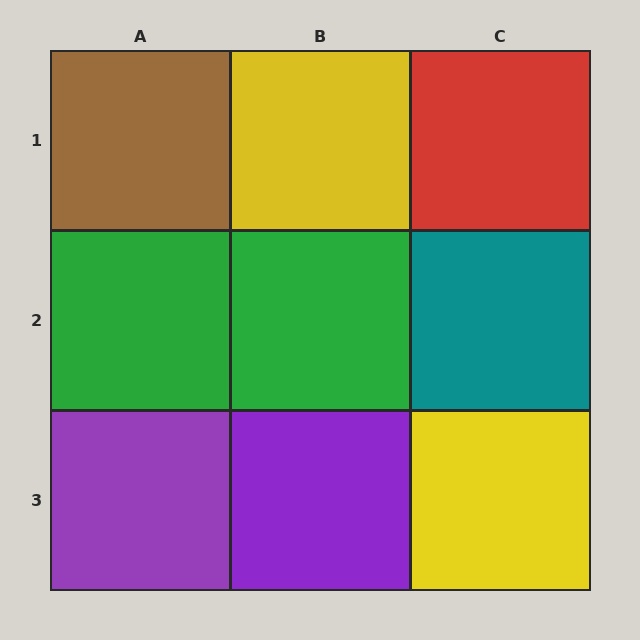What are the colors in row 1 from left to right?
Brown, yellow, red.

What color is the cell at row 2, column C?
Teal.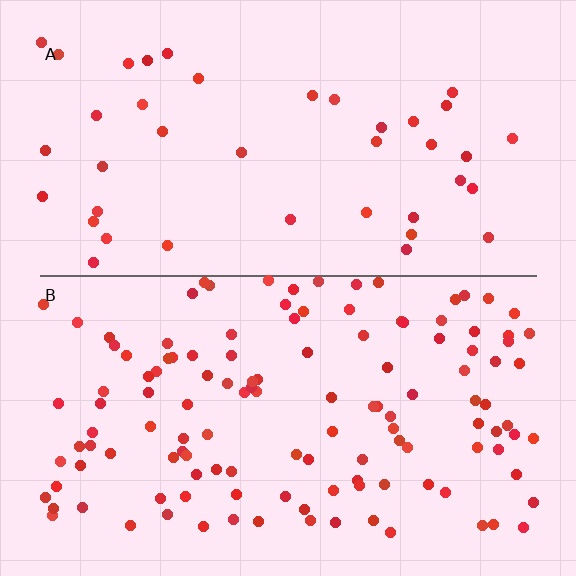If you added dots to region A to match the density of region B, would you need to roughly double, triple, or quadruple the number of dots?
Approximately triple.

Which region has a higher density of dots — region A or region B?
B (the bottom).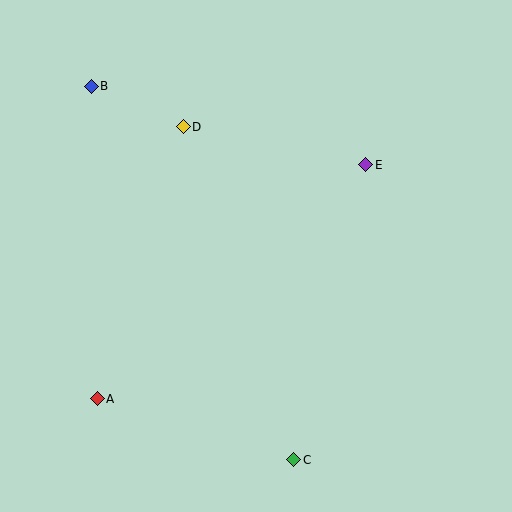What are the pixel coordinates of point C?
Point C is at (294, 460).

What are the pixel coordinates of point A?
Point A is at (97, 399).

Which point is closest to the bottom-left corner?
Point A is closest to the bottom-left corner.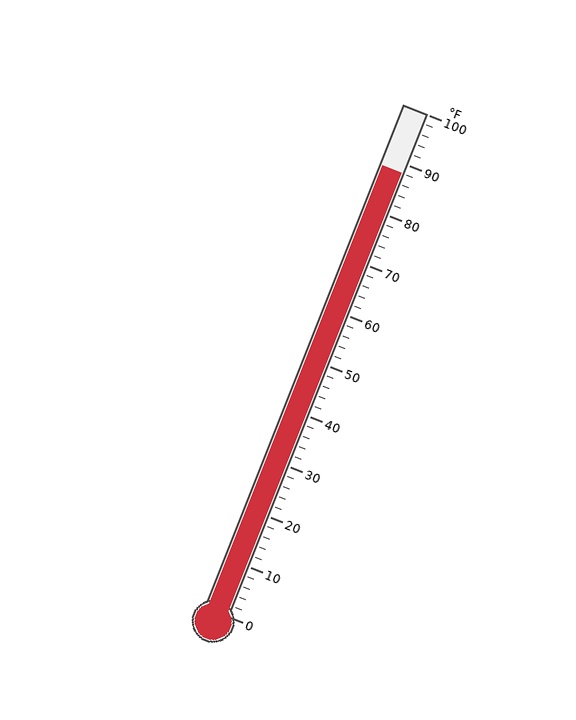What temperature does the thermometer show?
The thermometer shows approximately 88°F.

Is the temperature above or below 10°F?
The temperature is above 10°F.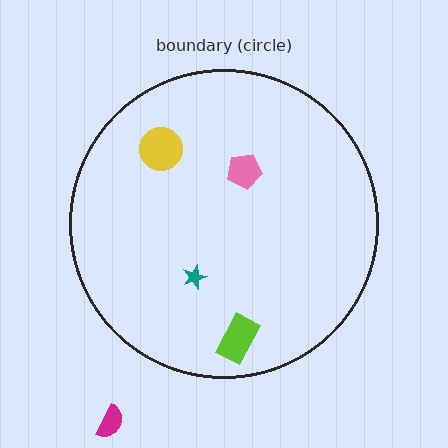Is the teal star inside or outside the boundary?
Inside.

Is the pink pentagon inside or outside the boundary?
Inside.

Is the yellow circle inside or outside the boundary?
Inside.